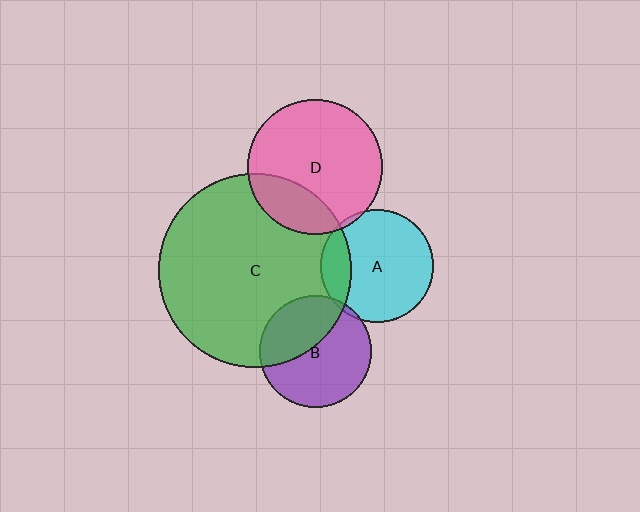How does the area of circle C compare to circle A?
Approximately 2.9 times.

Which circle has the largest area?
Circle C (green).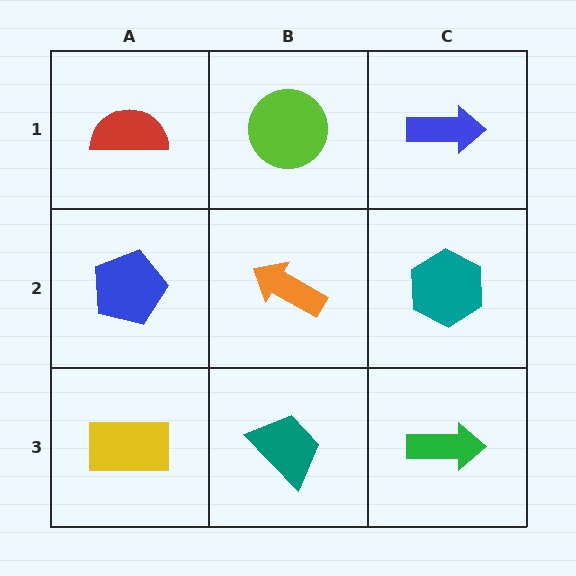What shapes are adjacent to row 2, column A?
A red semicircle (row 1, column A), a yellow rectangle (row 3, column A), an orange arrow (row 2, column B).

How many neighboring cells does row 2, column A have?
3.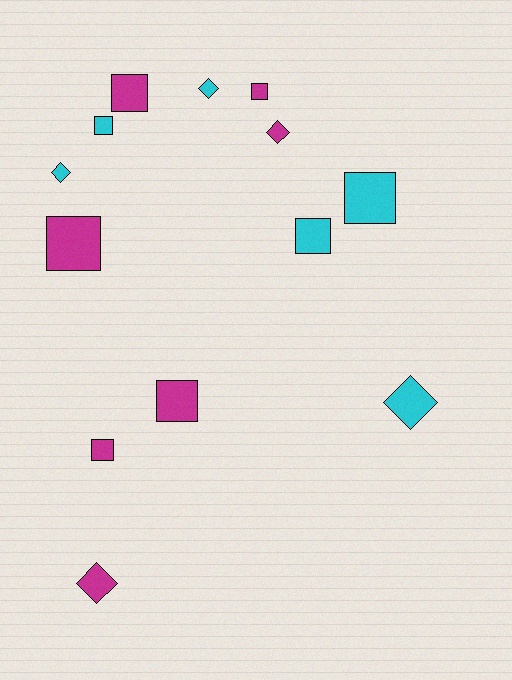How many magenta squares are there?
There are 5 magenta squares.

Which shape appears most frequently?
Square, with 8 objects.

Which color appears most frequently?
Magenta, with 7 objects.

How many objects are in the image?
There are 13 objects.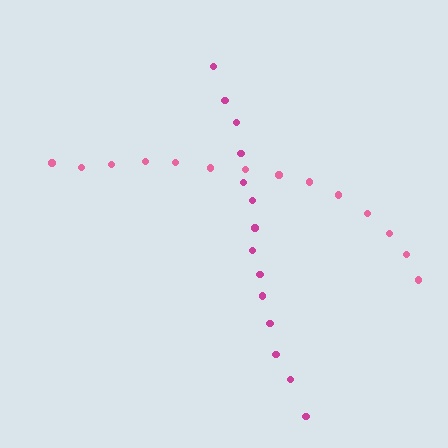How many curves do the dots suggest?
There are 2 distinct paths.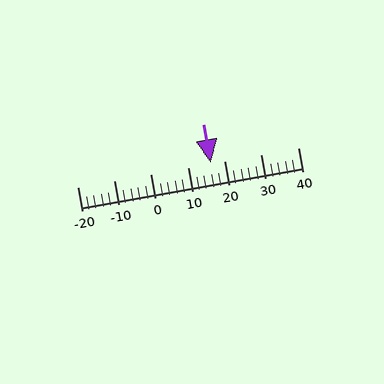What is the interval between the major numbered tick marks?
The major tick marks are spaced 10 units apart.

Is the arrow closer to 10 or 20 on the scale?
The arrow is closer to 20.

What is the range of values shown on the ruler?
The ruler shows values from -20 to 40.